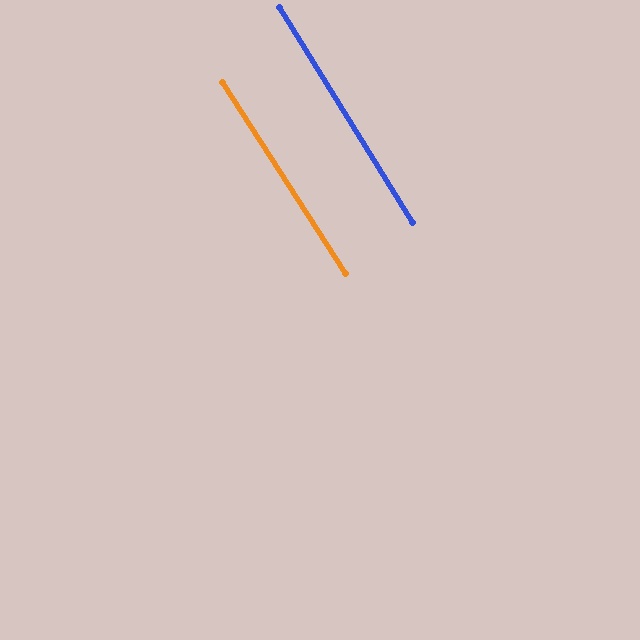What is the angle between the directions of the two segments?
Approximately 1 degree.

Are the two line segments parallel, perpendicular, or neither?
Parallel — their directions differ by only 1.0°.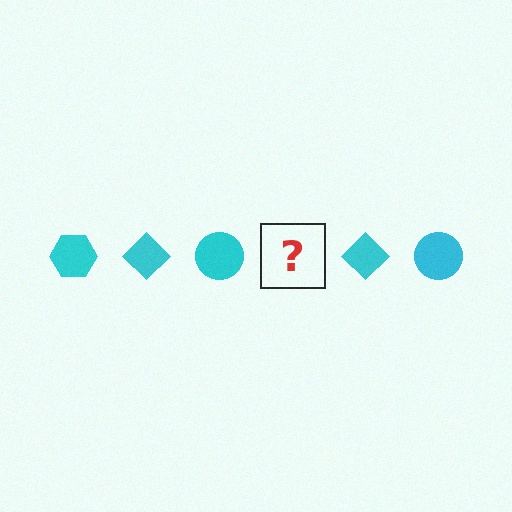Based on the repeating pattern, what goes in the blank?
The blank should be a cyan hexagon.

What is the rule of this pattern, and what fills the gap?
The rule is that the pattern cycles through hexagon, diamond, circle shapes in cyan. The gap should be filled with a cyan hexagon.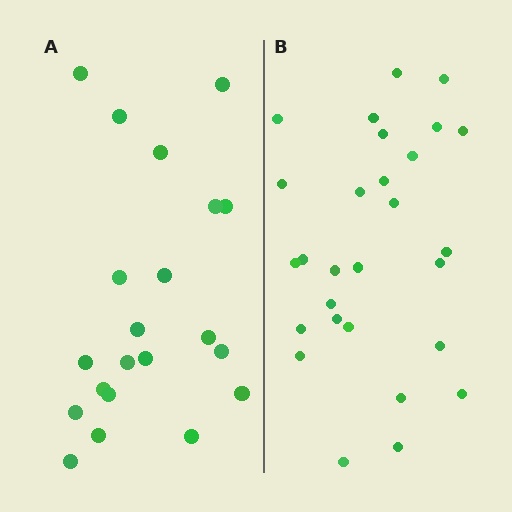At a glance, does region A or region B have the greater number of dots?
Region B (the right region) has more dots.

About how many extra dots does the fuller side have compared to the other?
Region B has roughly 8 or so more dots than region A.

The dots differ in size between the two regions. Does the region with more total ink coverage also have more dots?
No. Region A has more total ink coverage because its dots are larger, but region B actually contains more individual dots. Total area can be misleading — the number of items is what matters here.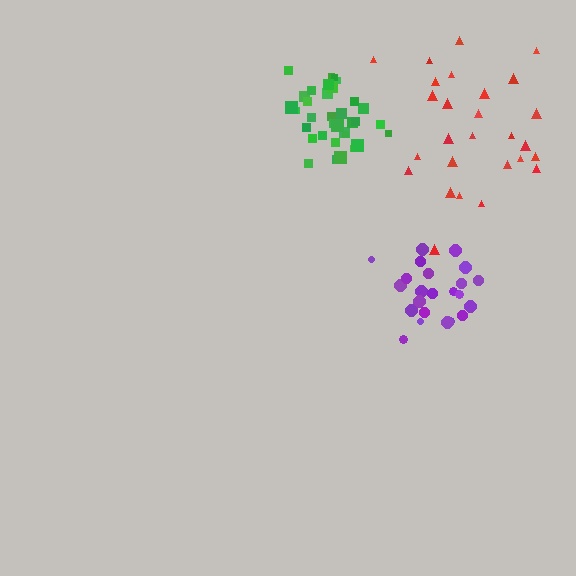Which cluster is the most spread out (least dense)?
Red.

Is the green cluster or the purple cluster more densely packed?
Green.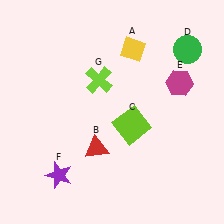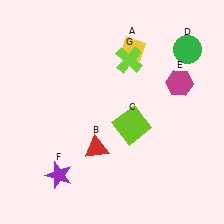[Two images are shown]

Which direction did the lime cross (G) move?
The lime cross (G) moved right.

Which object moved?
The lime cross (G) moved right.